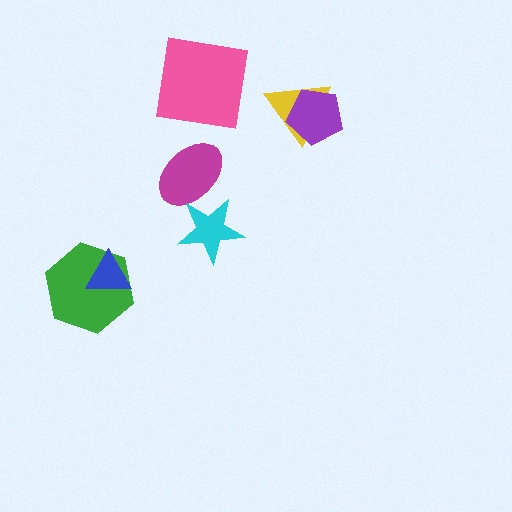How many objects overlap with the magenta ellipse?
1 object overlaps with the magenta ellipse.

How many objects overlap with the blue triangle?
1 object overlaps with the blue triangle.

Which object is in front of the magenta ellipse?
The cyan star is in front of the magenta ellipse.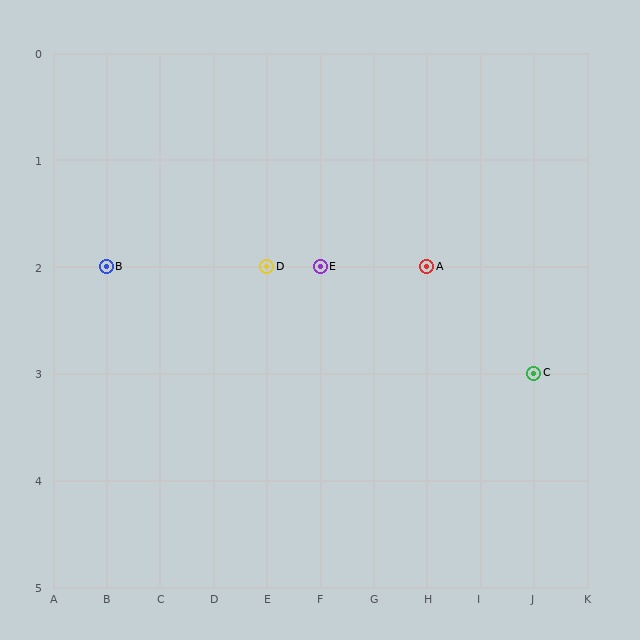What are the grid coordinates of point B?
Point B is at grid coordinates (B, 2).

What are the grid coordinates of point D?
Point D is at grid coordinates (E, 2).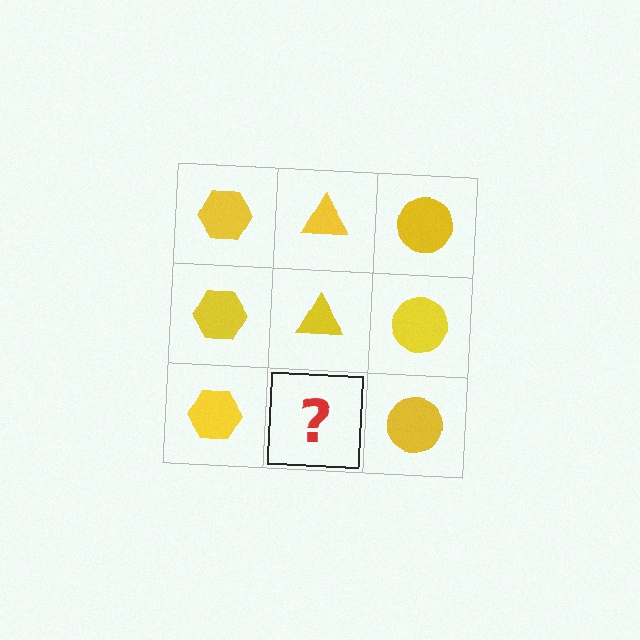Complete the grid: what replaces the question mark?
The question mark should be replaced with a yellow triangle.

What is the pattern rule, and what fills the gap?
The rule is that each column has a consistent shape. The gap should be filled with a yellow triangle.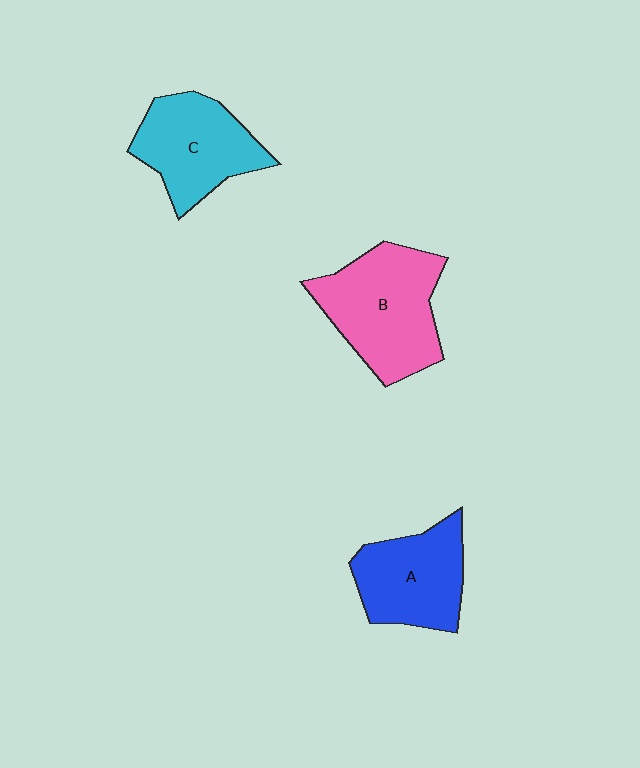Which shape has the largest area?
Shape B (pink).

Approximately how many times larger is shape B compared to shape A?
Approximately 1.3 times.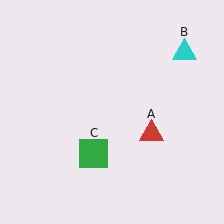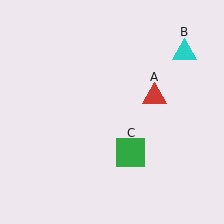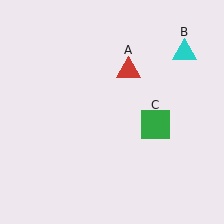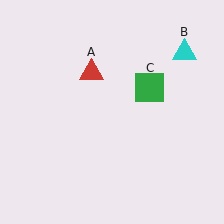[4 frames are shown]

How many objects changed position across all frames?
2 objects changed position: red triangle (object A), green square (object C).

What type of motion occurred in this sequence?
The red triangle (object A), green square (object C) rotated counterclockwise around the center of the scene.